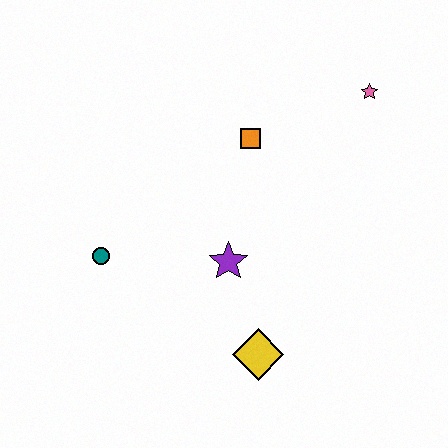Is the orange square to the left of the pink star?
Yes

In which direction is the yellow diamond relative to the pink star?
The yellow diamond is below the pink star.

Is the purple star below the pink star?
Yes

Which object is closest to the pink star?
The orange square is closest to the pink star.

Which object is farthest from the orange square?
The yellow diamond is farthest from the orange square.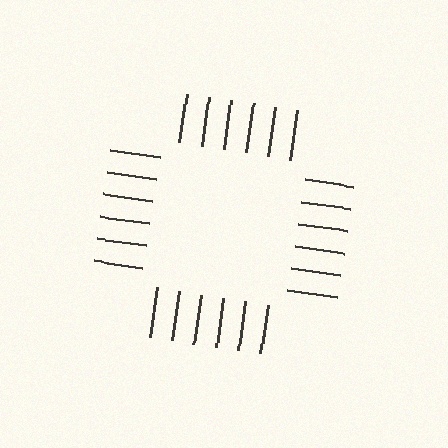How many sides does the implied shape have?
4 sides — the line-ends trace a square.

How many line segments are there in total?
24 — 6 along each of the 4 edges.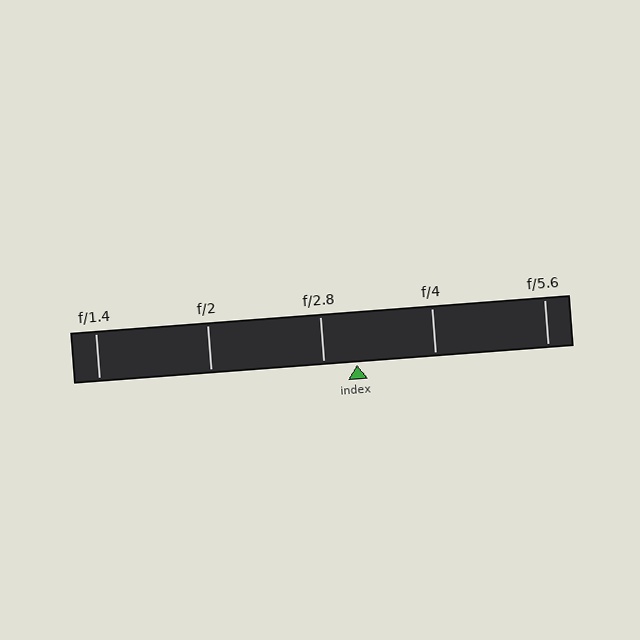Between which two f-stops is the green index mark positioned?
The index mark is between f/2.8 and f/4.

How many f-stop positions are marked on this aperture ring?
There are 5 f-stop positions marked.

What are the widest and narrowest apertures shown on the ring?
The widest aperture shown is f/1.4 and the narrowest is f/5.6.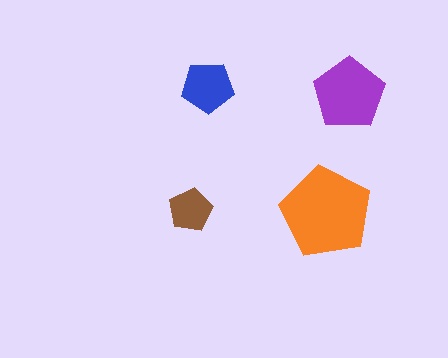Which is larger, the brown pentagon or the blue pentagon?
The blue one.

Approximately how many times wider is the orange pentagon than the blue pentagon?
About 2 times wider.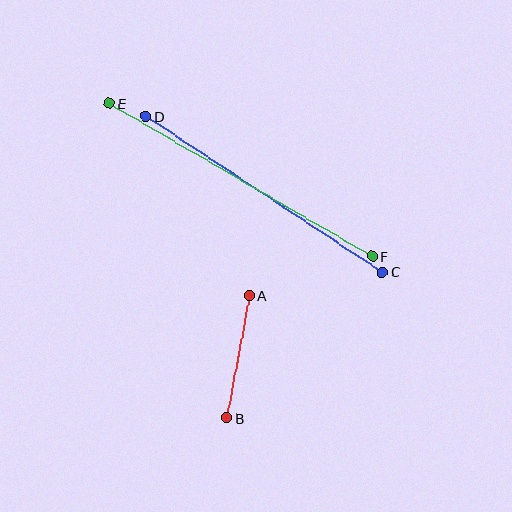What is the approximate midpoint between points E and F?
The midpoint is at approximately (241, 180) pixels.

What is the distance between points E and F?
The distance is approximately 304 pixels.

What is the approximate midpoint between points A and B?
The midpoint is at approximately (238, 357) pixels.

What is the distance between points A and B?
The distance is approximately 124 pixels.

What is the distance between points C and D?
The distance is approximately 283 pixels.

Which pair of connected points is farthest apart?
Points E and F are farthest apart.